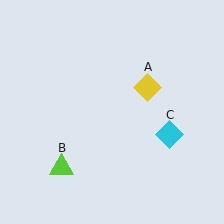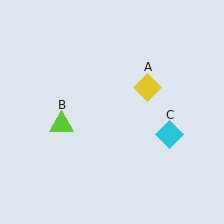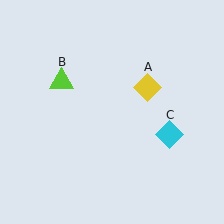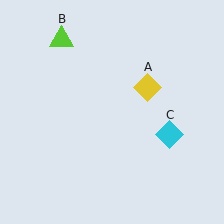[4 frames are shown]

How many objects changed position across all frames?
1 object changed position: lime triangle (object B).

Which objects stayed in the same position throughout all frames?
Yellow diamond (object A) and cyan diamond (object C) remained stationary.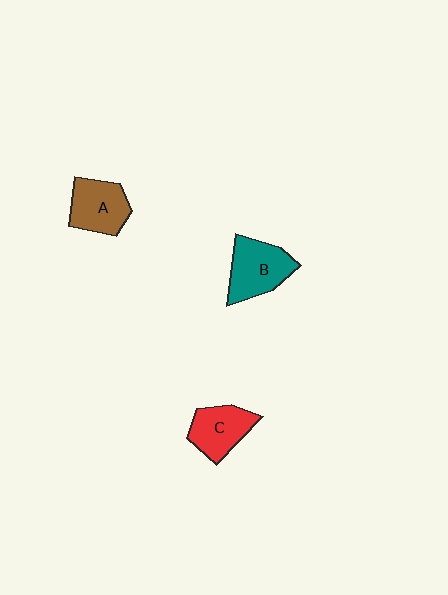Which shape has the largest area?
Shape B (teal).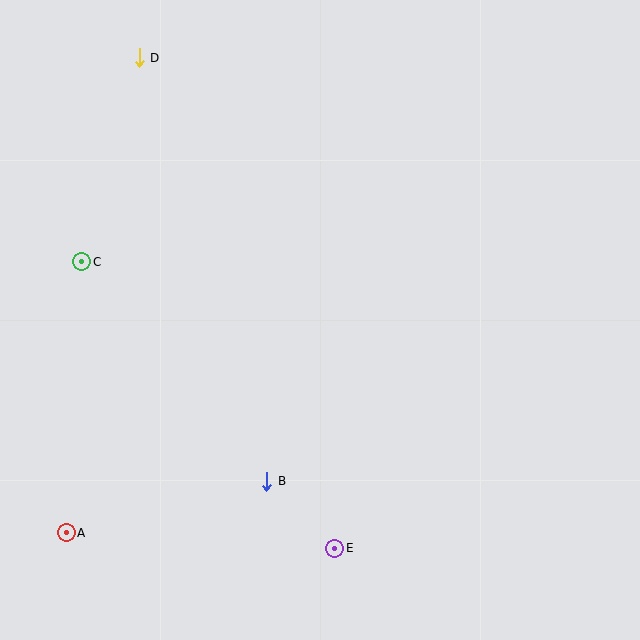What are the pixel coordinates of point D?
Point D is at (139, 58).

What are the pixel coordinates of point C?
Point C is at (82, 262).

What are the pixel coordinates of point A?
Point A is at (66, 533).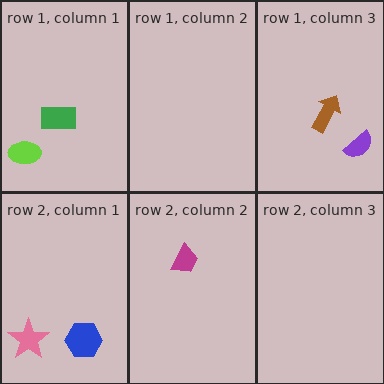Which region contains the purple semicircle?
The row 1, column 3 region.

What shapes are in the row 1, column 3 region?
The purple semicircle, the brown arrow.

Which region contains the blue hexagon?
The row 2, column 1 region.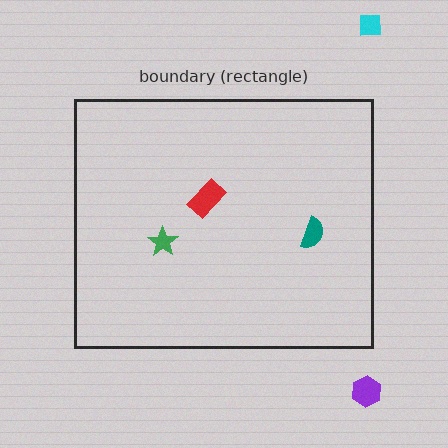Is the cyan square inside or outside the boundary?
Outside.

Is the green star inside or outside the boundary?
Inside.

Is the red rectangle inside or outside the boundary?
Inside.